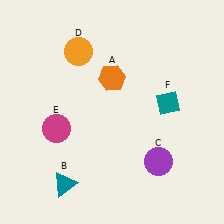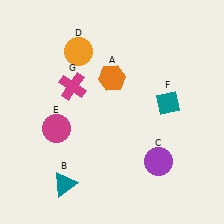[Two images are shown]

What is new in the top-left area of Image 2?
A magenta cross (G) was added in the top-left area of Image 2.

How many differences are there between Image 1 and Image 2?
There is 1 difference between the two images.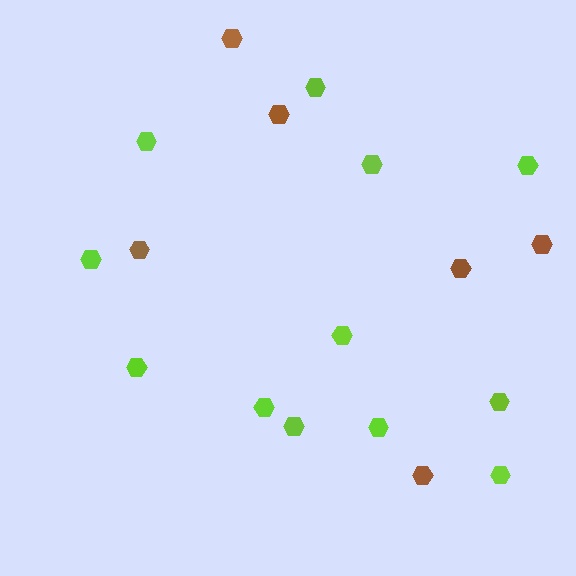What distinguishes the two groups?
There are 2 groups: one group of lime hexagons (12) and one group of brown hexagons (6).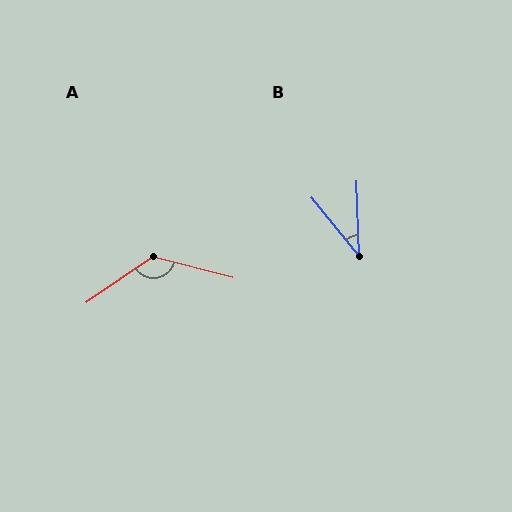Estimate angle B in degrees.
Approximately 37 degrees.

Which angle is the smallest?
B, at approximately 37 degrees.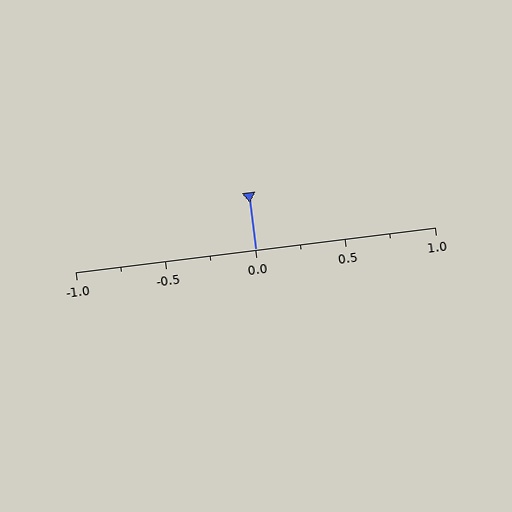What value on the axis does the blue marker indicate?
The marker indicates approximately 0.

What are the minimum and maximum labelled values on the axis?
The axis runs from -1.0 to 1.0.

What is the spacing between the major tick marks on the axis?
The major ticks are spaced 0.5 apart.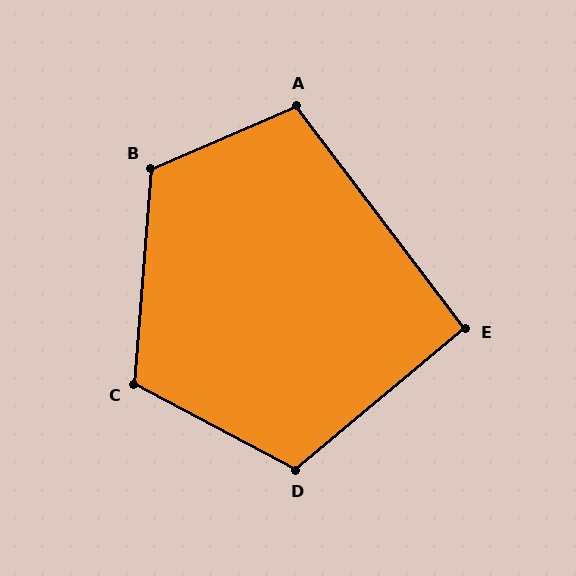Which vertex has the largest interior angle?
B, at approximately 118 degrees.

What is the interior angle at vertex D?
Approximately 112 degrees (obtuse).